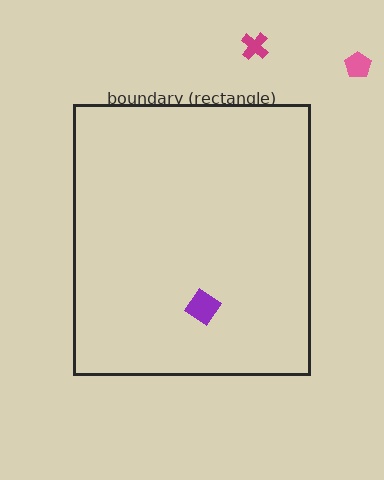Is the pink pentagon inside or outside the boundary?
Outside.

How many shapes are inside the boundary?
1 inside, 2 outside.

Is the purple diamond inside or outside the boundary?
Inside.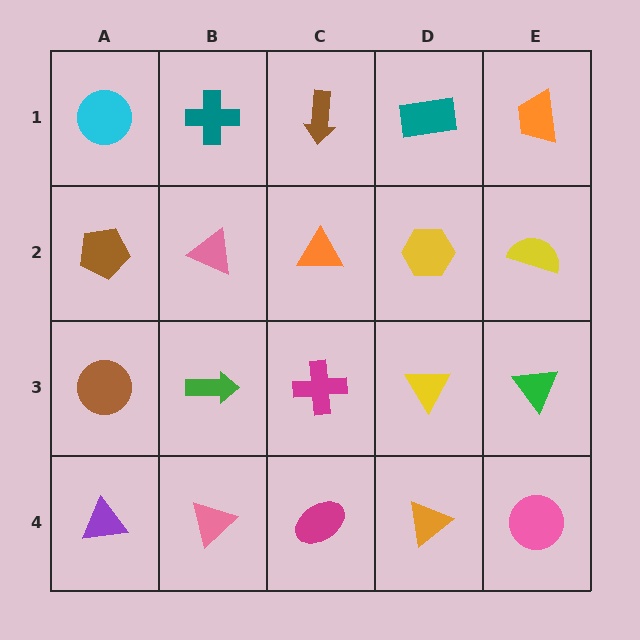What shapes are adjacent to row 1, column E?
A yellow semicircle (row 2, column E), a teal rectangle (row 1, column D).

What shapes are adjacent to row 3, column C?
An orange triangle (row 2, column C), a magenta ellipse (row 4, column C), a green arrow (row 3, column B), a yellow triangle (row 3, column D).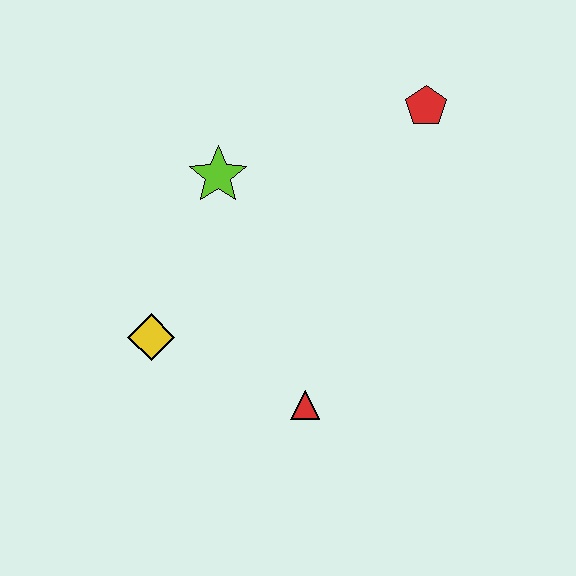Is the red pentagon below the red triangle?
No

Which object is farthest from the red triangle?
The red pentagon is farthest from the red triangle.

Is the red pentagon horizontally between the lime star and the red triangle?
No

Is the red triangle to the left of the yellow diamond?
No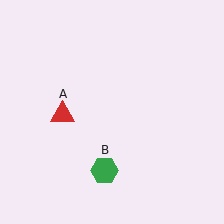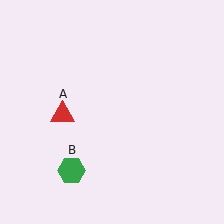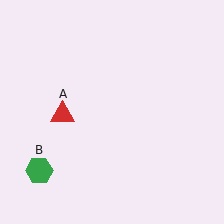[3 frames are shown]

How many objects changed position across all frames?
1 object changed position: green hexagon (object B).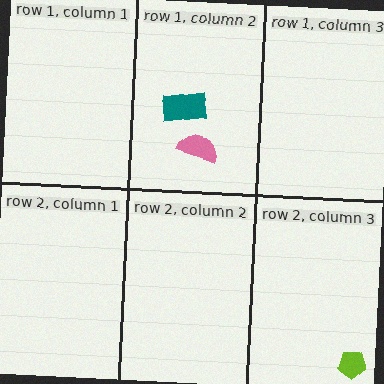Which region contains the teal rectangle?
The row 1, column 2 region.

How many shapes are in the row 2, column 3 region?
1.